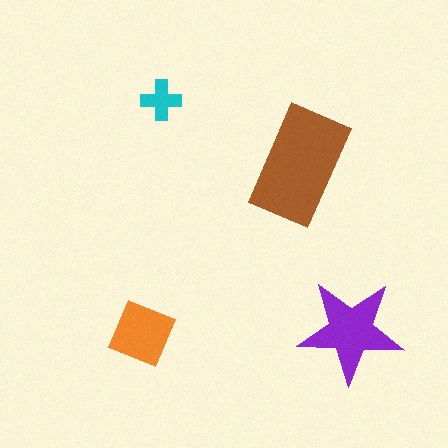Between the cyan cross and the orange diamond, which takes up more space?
The orange diamond.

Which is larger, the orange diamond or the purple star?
The purple star.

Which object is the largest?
The brown rectangle.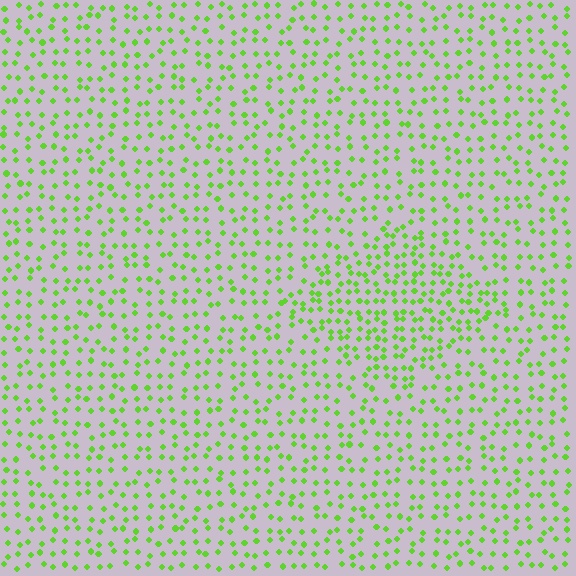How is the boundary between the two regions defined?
The boundary is defined by a change in element density (approximately 1.6x ratio). All elements are the same color, size, and shape.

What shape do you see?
I see a diamond.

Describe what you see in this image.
The image contains small lime elements arranged at two different densities. A diamond-shaped region is visible where the elements are more densely packed than the surrounding area.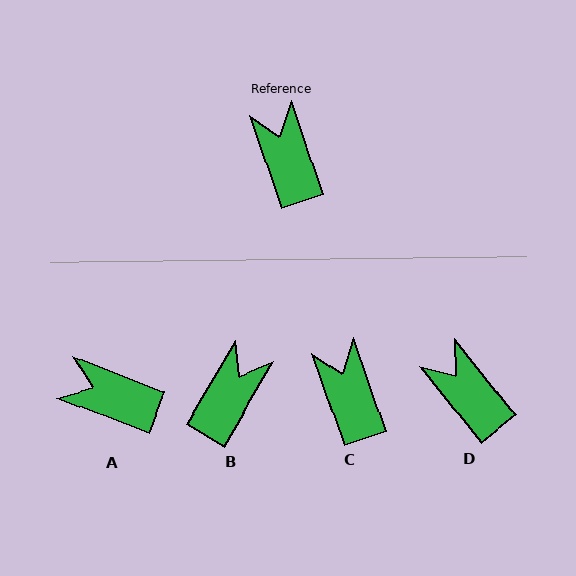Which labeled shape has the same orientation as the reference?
C.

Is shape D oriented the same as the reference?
No, it is off by about 20 degrees.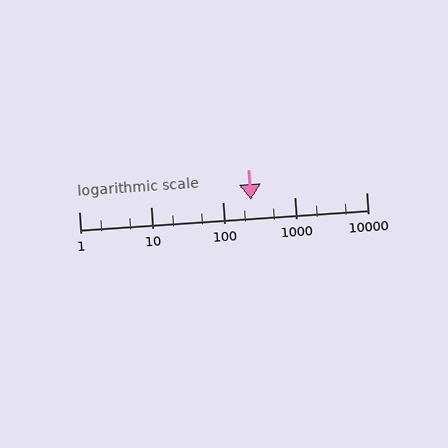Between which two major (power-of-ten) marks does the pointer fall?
The pointer is between 100 and 1000.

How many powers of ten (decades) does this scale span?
The scale spans 4 decades, from 1 to 10000.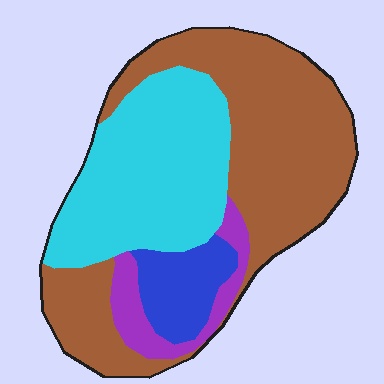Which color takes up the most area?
Brown, at roughly 50%.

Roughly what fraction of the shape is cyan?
Cyan takes up about one third (1/3) of the shape.